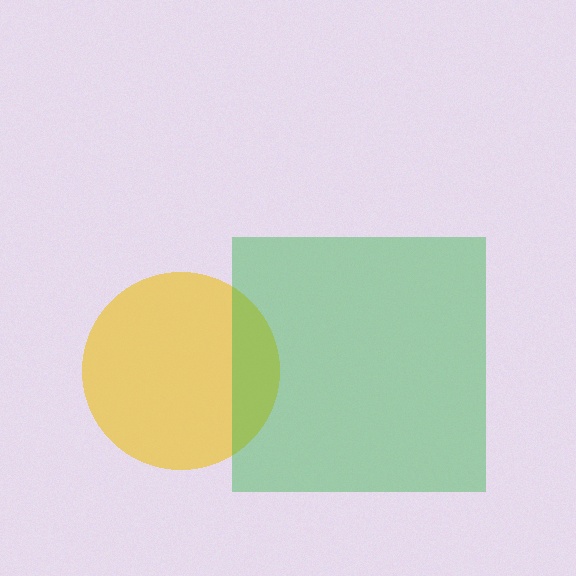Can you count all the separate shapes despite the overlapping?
Yes, there are 2 separate shapes.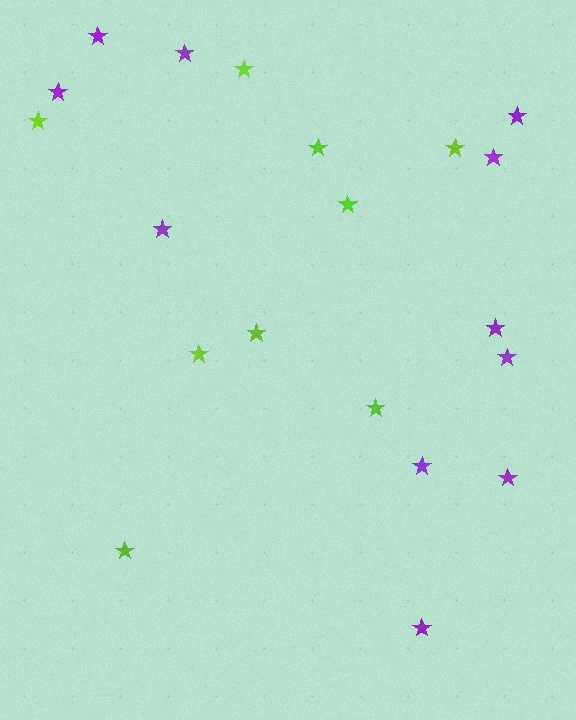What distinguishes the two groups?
There are 2 groups: one group of purple stars (11) and one group of lime stars (9).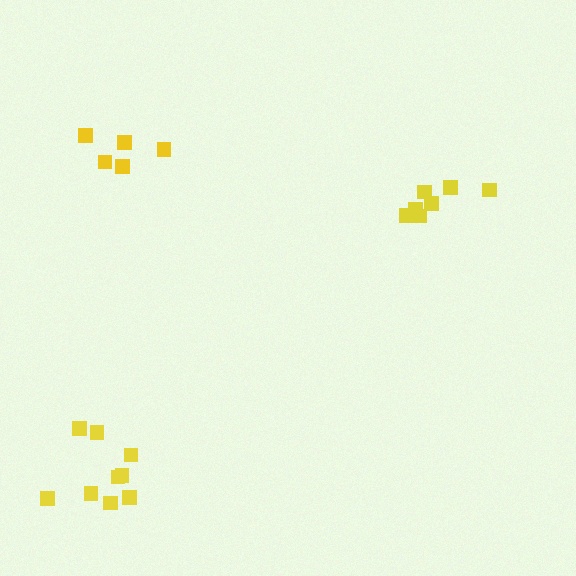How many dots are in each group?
Group 1: 5 dots, Group 2: 9 dots, Group 3: 7 dots (21 total).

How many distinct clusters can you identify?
There are 3 distinct clusters.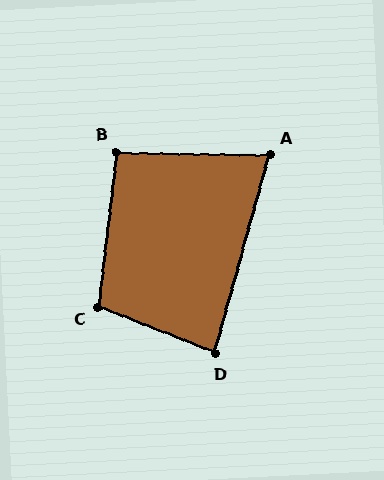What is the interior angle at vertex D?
Approximately 84 degrees (acute).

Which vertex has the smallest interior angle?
A, at approximately 75 degrees.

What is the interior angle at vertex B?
Approximately 96 degrees (obtuse).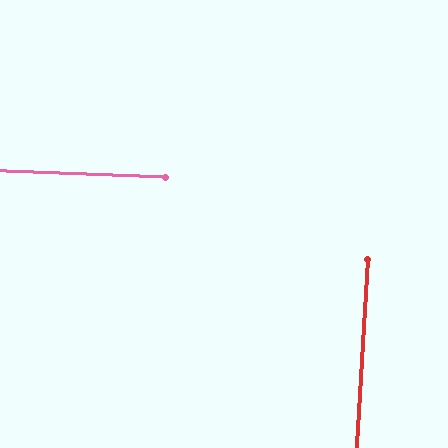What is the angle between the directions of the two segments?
Approximately 89 degrees.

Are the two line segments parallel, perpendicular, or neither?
Perpendicular — they meet at approximately 89°.